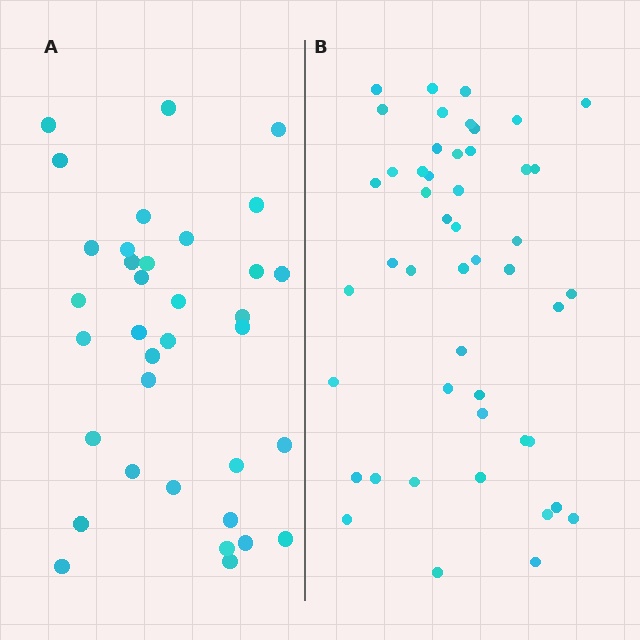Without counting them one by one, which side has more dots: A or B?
Region B (the right region) has more dots.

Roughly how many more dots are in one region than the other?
Region B has approximately 15 more dots than region A.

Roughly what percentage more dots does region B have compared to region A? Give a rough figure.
About 35% more.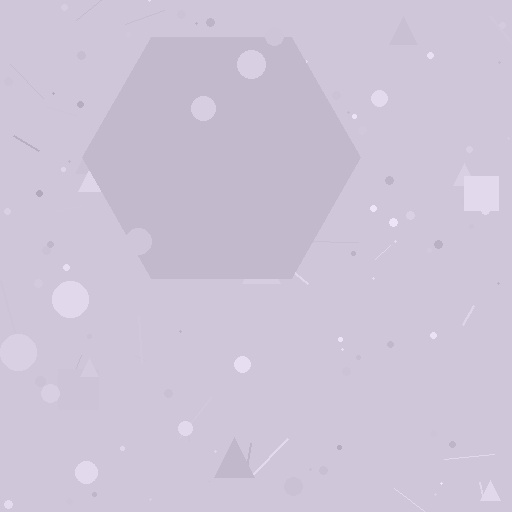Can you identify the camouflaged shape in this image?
The camouflaged shape is a hexagon.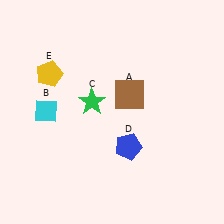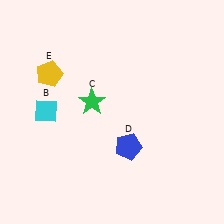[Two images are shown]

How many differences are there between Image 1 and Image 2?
There is 1 difference between the two images.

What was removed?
The brown square (A) was removed in Image 2.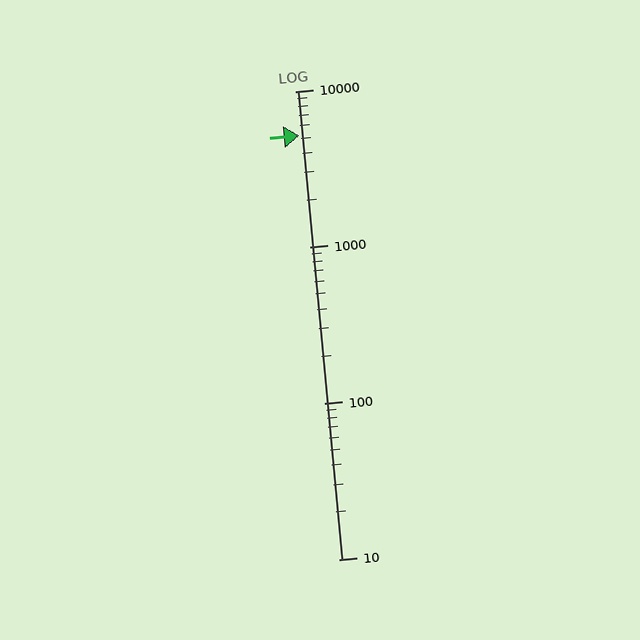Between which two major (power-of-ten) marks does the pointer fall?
The pointer is between 1000 and 10000.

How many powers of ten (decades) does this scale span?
The scale spans 3 decades, from 10 to 10000.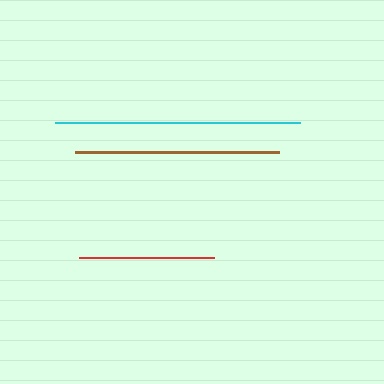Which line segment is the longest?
The cyan line is the longest at approximately 245 pixels.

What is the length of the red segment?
The red segment is approximately 135 pixels long.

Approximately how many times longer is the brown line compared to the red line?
The brown line is approximately 1.5 times the length of the red line.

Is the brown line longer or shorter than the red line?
The brown line is longer than the red line.